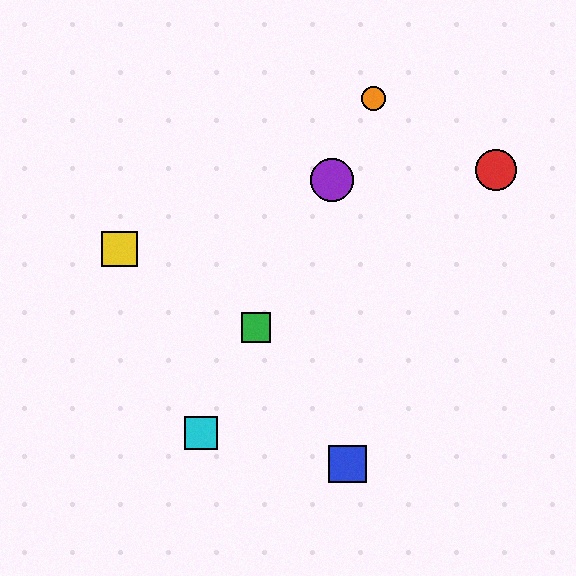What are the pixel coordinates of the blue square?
The blue square is at (347, 464).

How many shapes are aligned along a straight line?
4 shapes (the green square, the purple circle, the orange circle, the cyan square) are aligned along a straight line.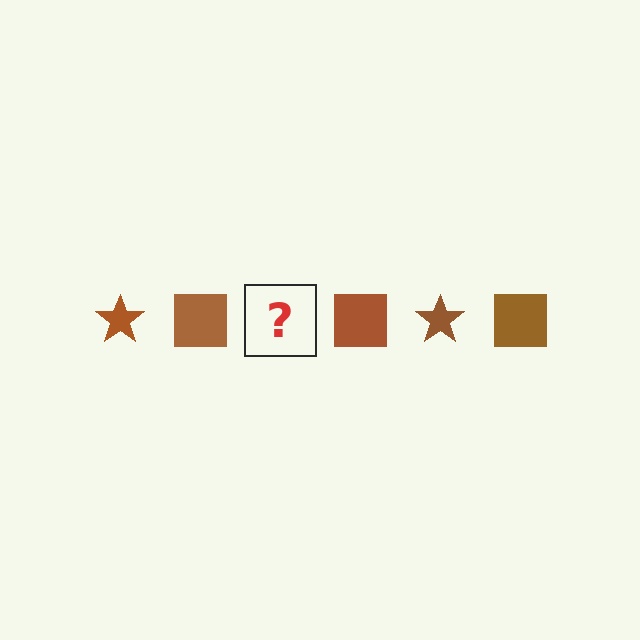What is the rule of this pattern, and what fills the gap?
The rule is that the pattern cycles through star, square shapes in brown. The gap should be filled with a brown star.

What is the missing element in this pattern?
The missing element is a brown star.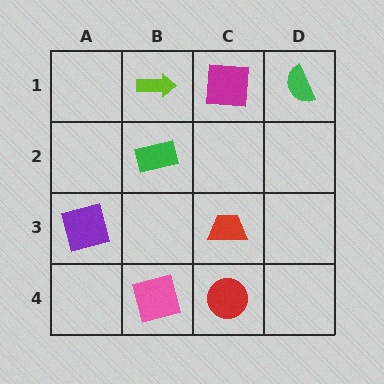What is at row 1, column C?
A magenta square.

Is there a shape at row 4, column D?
No, that cell is empty.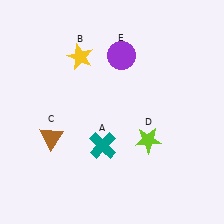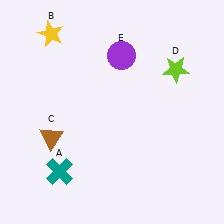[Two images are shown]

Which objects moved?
The objects that moved are: the teal cross (A), the yellow star (B), the lime star (D).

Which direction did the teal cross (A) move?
The teal cross (A) moved left.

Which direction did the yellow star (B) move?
The yellow star (B) moved left.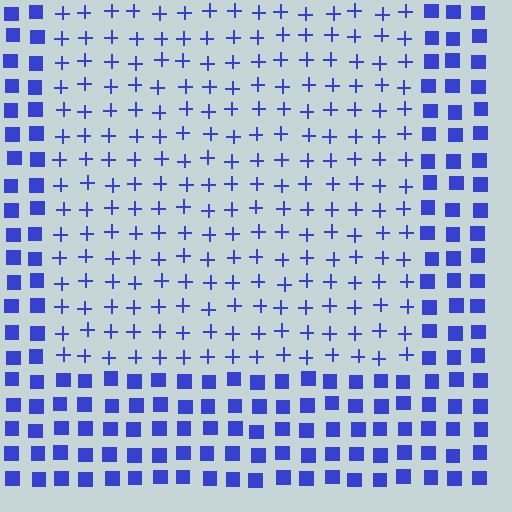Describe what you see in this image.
The image is filled with small blue elements arranged in a uniform grid. A rectangle-shaped region contains plus signs, while the surrounding area contains squares. The boundary is defined purely by the change in element shape.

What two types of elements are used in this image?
The image uses plus signs inside the rectangle region and squares outside it.